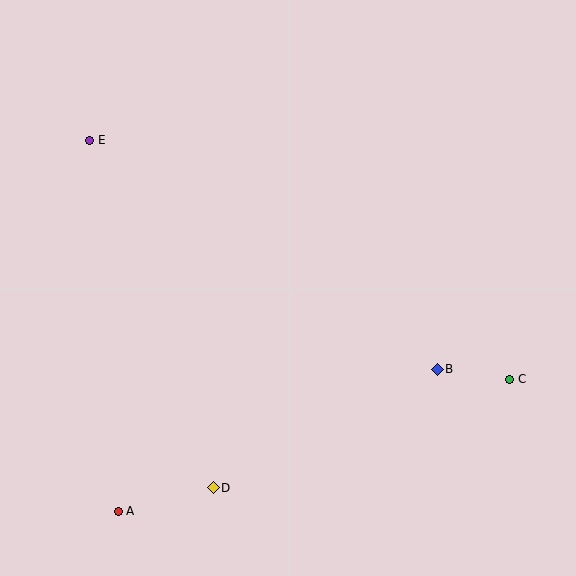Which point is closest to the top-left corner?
Point E is closest to the top-left corner.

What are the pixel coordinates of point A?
Point A is at (118, 511).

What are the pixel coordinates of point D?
Point D is at (213, 488).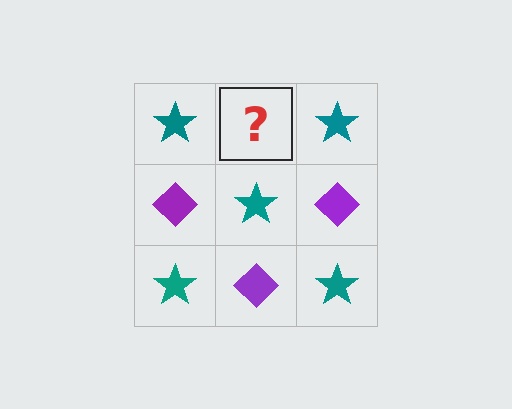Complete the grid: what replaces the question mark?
The question mark should be replaced with a purple diamond.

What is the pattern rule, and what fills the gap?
The rule is that it alternates teal star and purple diamond in a checkerboard pattern. The gap should be filled with a purple diamond.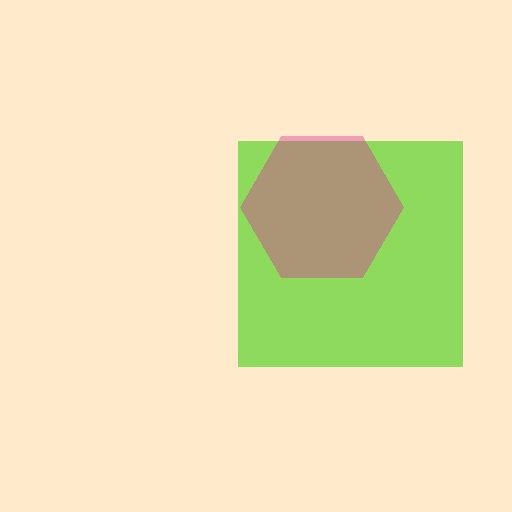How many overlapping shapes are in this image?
There are 2 overlapping shapes in the image.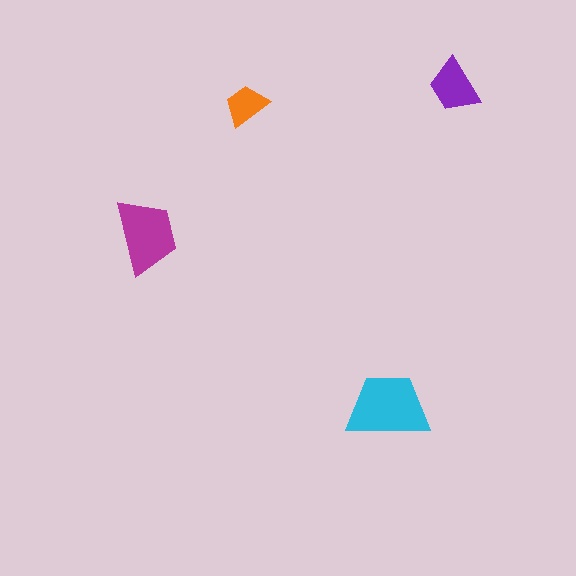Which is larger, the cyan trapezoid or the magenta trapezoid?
The cyan one.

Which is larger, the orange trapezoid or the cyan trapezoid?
The cyan one.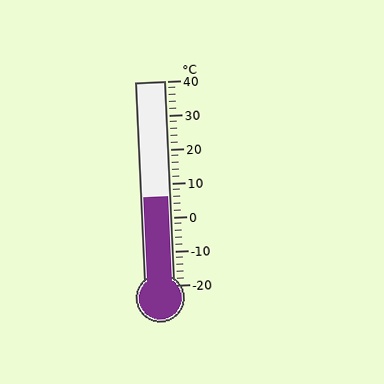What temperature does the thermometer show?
The thermometer shows approximately 6°C.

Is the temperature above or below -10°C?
The temperature is above -10°C.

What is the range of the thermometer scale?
The thermometer scale ranges from -20°C to 40°C.